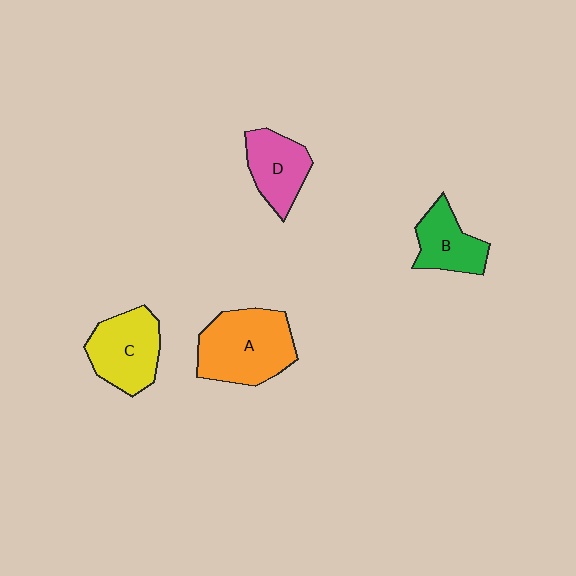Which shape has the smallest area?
Shape B (green).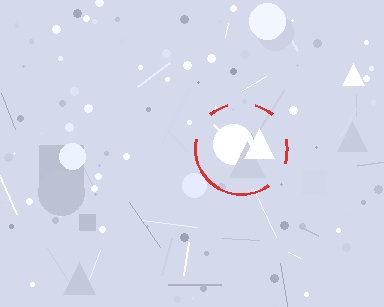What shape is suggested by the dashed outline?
The dashed outline suggests a circle.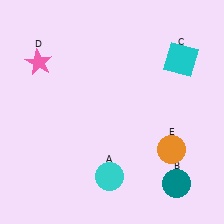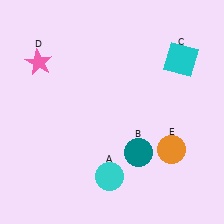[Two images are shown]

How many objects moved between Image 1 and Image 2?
1 object moved between the two images.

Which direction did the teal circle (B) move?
The teal circle (B) moved left.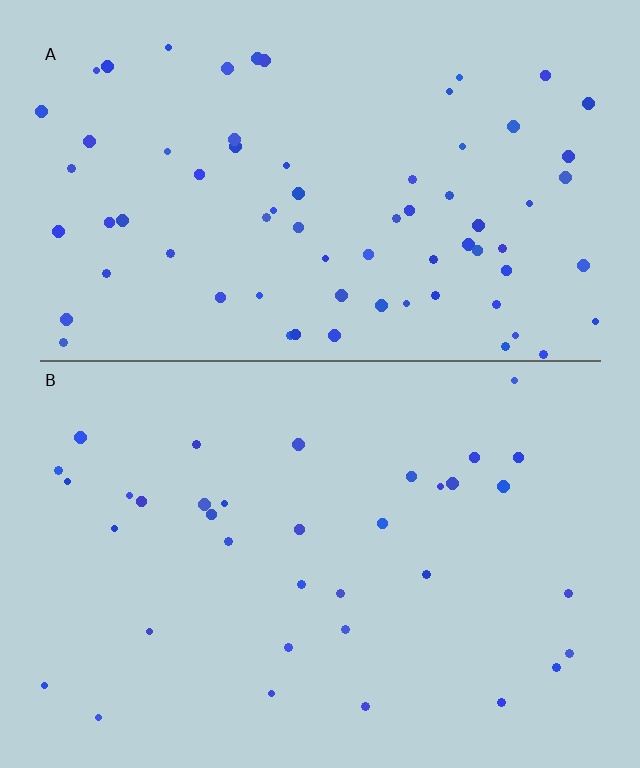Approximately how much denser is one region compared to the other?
Approximately 2.0× — region A over region B.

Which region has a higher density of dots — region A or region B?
A (the top).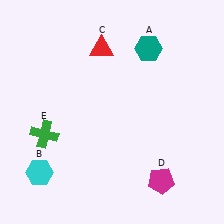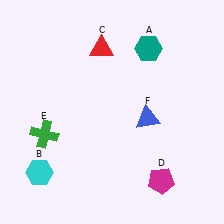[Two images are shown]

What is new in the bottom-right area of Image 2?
A blue triangle (F) was added in the bottom-right area of Image 2.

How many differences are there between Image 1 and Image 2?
There is 1 difference between the two images.